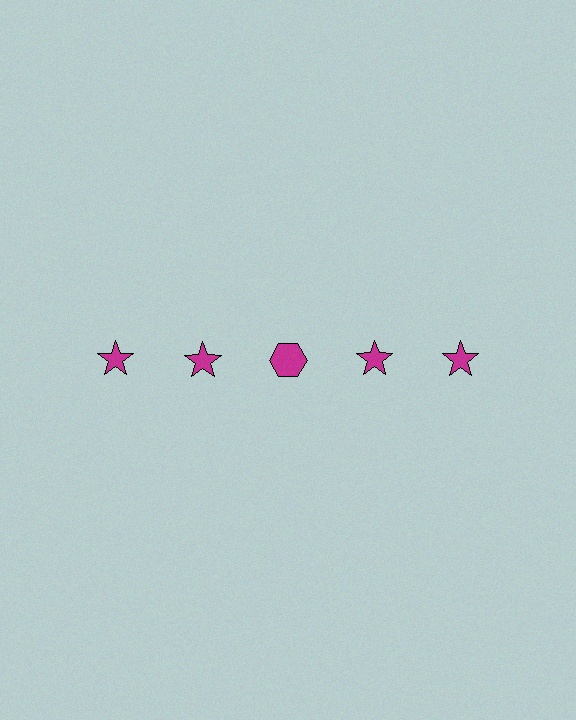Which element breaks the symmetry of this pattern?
The magenta hexagon in the top row, center column breaks the symmetry. All other shapes are magenta stars.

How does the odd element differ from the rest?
It has a different shape: hexagon instead of star.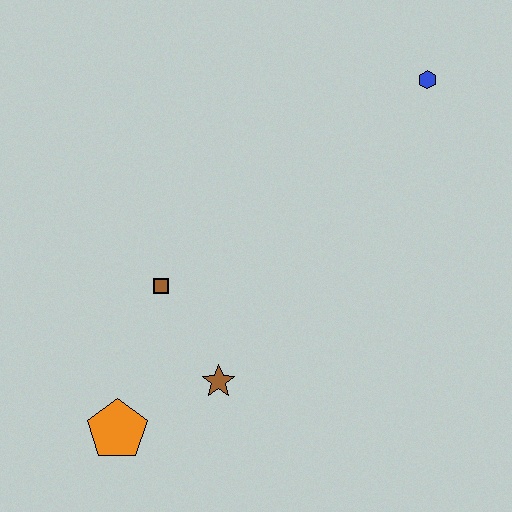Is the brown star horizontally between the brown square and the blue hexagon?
Yes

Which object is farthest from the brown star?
The blue hexagon is farthest from the brown star.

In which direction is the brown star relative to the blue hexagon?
The brown star is below the blue hexagon.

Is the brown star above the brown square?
No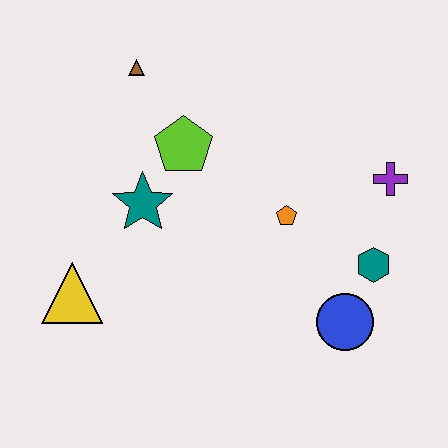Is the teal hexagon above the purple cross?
No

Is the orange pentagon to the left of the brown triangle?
No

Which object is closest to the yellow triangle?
The teal star is closest to the yellow triangle.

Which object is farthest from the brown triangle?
The blue circle is farthest from the brown triangle.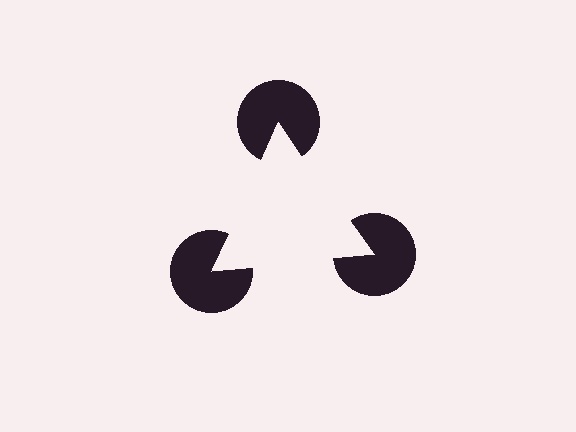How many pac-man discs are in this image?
There are 3 — one at each vertex of the illusory triangle.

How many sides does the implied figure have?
3 sides.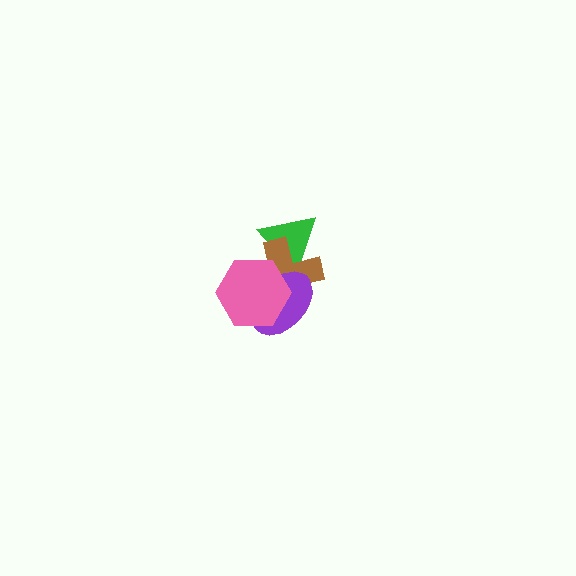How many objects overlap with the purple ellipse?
3 objects overlap with the purple ellipse.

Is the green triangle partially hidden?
Yes, it is partially covered by another shape.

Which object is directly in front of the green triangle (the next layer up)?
The brown cross is directly in front of the green triangle.